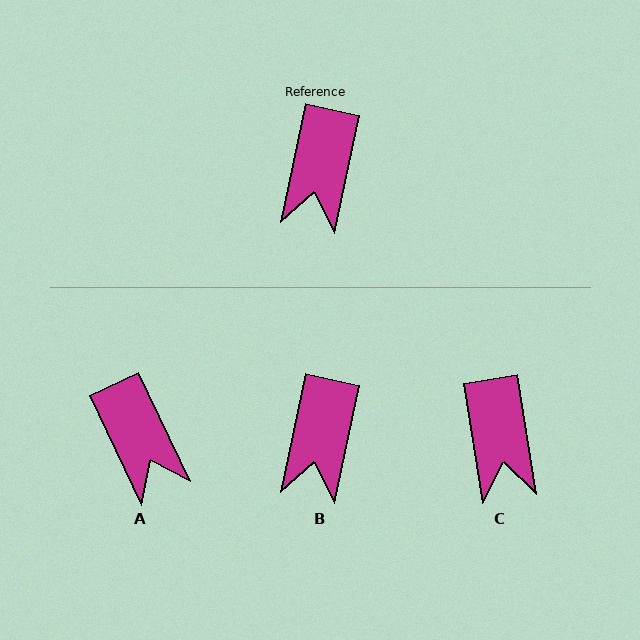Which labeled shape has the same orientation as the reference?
B.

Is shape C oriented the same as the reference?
No, it is off by about 21 degrees.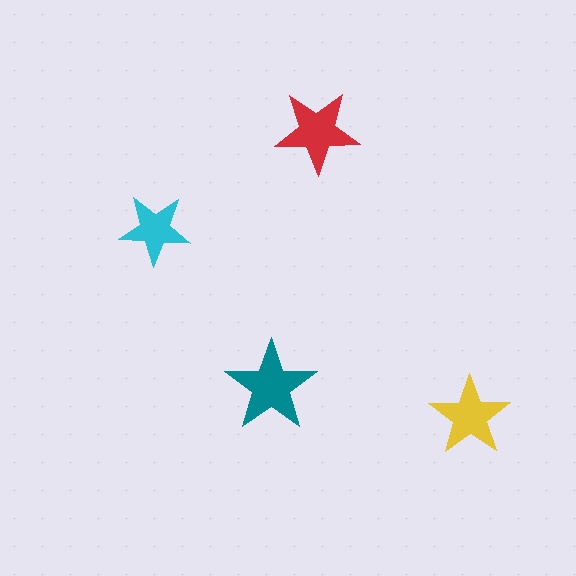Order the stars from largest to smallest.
the teal one, the red one, the yellow one, the cyan one.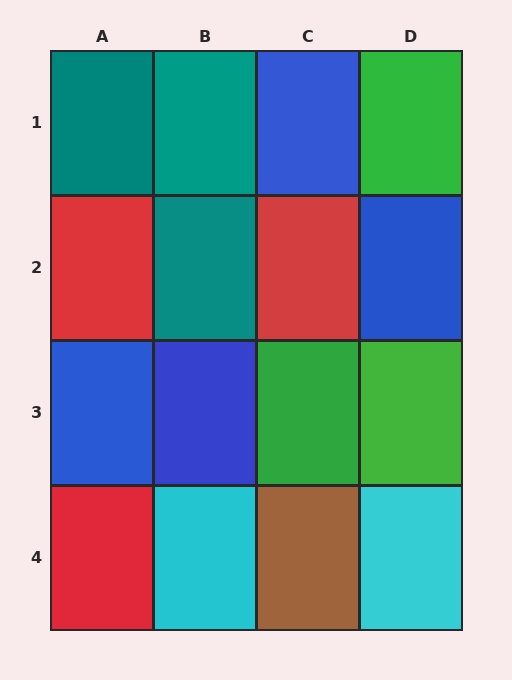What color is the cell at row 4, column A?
Red.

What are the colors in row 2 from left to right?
Red, teal, red, blue.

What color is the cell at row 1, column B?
Teal.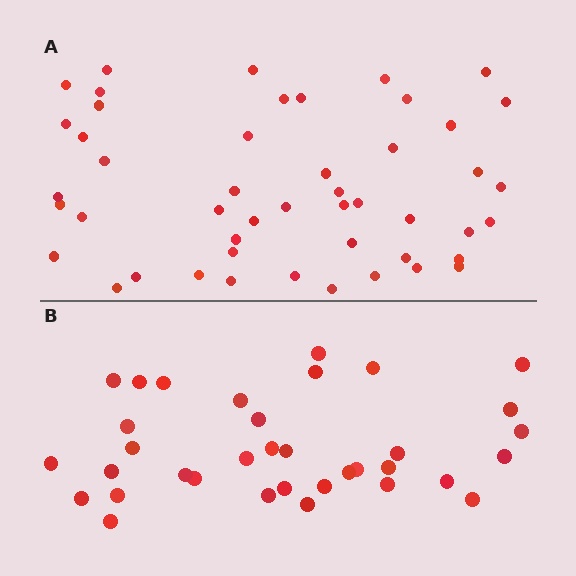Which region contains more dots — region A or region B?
Region A (the top region) has more dots.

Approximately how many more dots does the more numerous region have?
Region A has approximately 15 more dots than region B.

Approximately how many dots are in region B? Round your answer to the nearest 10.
About 40 dots. (The exact count is 35, which rounds to 40.)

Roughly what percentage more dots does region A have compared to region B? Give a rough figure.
About 35% more.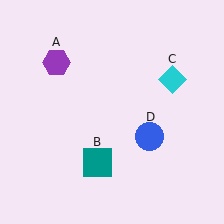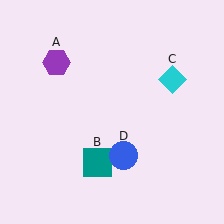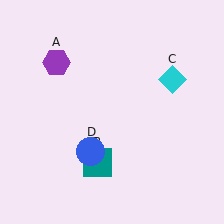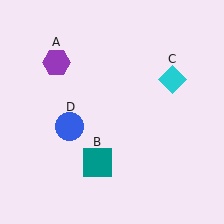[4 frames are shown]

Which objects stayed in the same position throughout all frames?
Purple hexagon (object A) and teal square (object B) and cyan diamond (object C) remained stationary.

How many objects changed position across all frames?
1 object changed position: blue circle (object D).